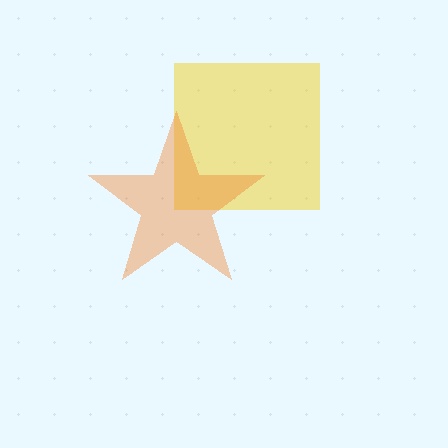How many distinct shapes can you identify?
There are 2 distinct shapes: a yellow square, an orange star.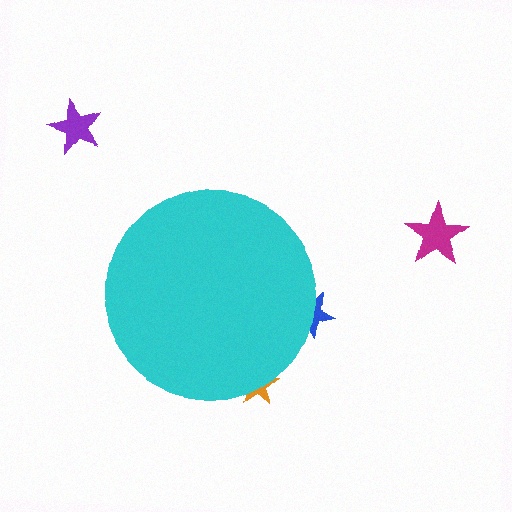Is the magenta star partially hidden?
No, the magenta star is fully visible.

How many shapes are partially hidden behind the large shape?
2 shapes are partially hidden.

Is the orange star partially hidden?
Yes, the orange star is partially hidden behind the cyan circle.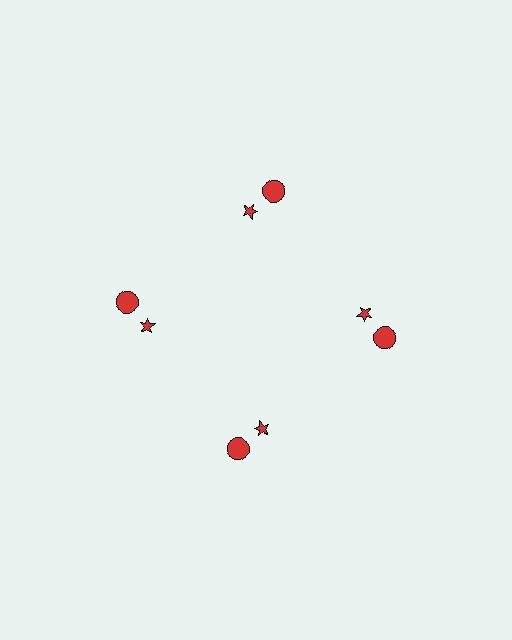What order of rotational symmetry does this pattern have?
This pattern has 4-fold rotational symmetry.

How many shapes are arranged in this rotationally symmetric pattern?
There are 8 shapes, arranged in 4 groups of 2.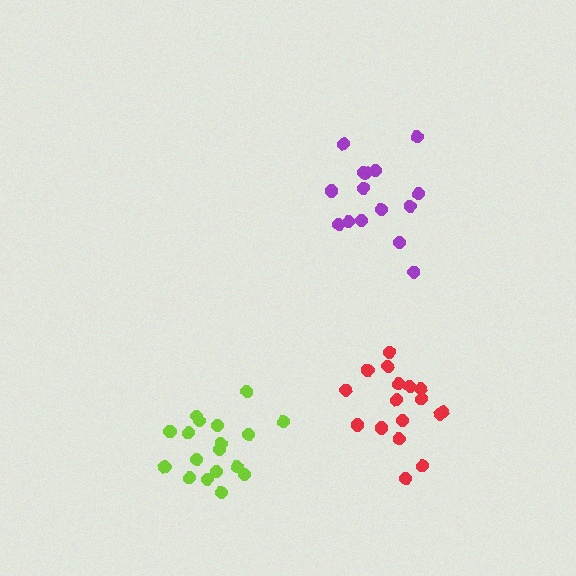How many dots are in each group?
Group 1: 15 dots, Group 2: 18 dots, Group 3: 17 dots (50 total).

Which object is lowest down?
The lime cluster is bottommost.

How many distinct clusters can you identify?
There are 3 distinct clusters.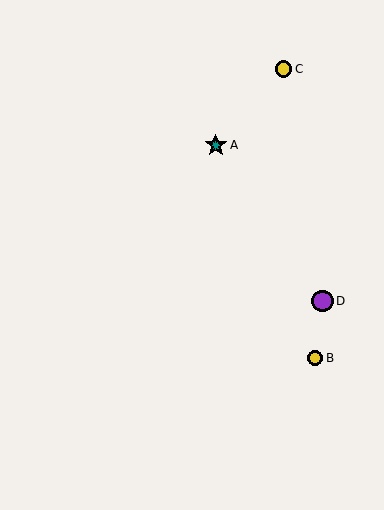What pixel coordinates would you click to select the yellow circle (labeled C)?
Click at (284, 69) to select the yellow circle C.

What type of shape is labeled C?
Shape C is a yellow circle.